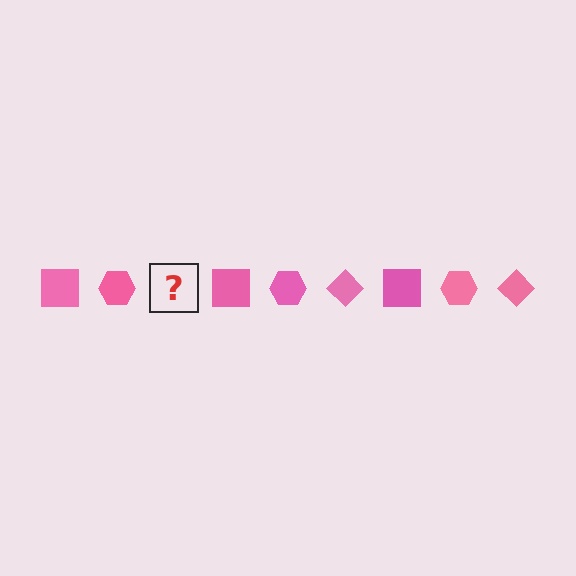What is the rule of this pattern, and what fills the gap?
The rule is that the pattern cycles through square, hexagon, diamond shapes in pink. The gap should be filled with a pink diamond.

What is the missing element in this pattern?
The missing element is a pink diamond.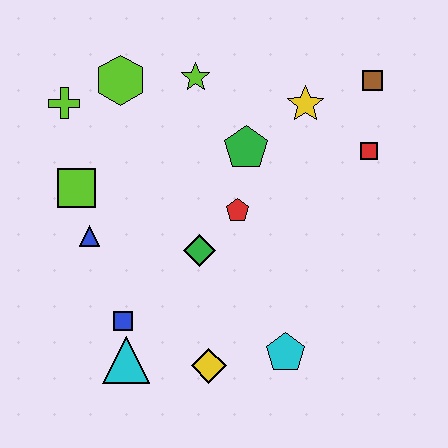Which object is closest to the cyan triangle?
The blue square is closest to the cyan triangle.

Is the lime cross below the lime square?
No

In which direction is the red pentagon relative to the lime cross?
The red pentagon is to the right of the lime cross.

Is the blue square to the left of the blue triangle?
No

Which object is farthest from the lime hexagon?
The cyan pentagon is farthest from the lime hexagon.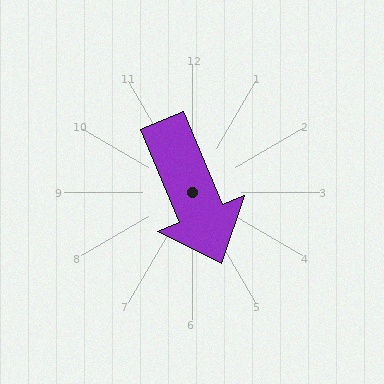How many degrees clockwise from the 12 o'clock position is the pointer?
Approximately 157 degrees.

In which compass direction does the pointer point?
Southeast.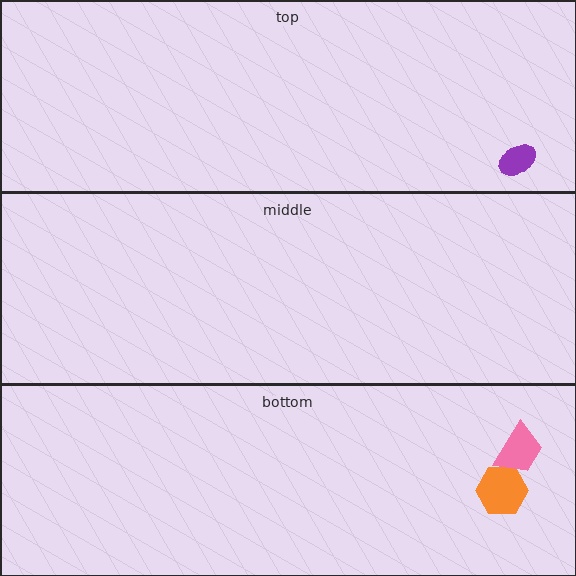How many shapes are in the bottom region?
2.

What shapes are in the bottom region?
The orange hexagon, the pink trapezoid.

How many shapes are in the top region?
1.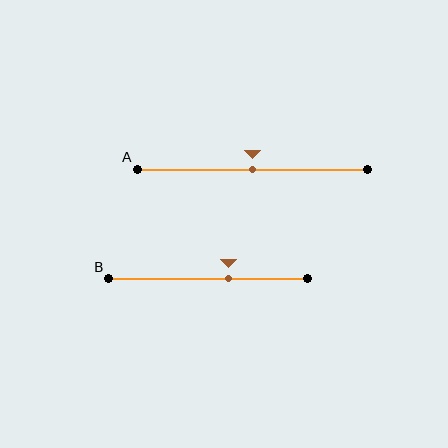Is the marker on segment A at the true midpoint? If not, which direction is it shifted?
Yes, the marker on segment A is at the true midpoint.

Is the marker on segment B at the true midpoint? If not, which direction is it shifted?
No, the marker on segment B is shifted to the right by about 10% of the segment length.